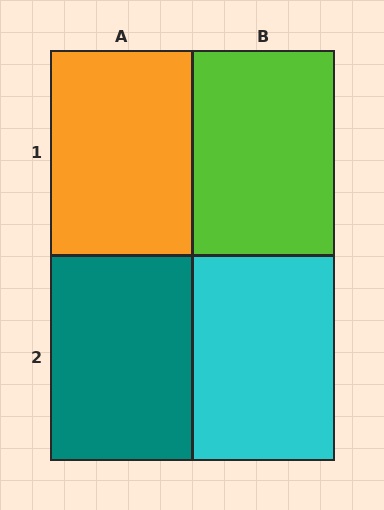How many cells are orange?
1 cell is orange.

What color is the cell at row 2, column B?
Cyan.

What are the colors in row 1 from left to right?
Orange, lime.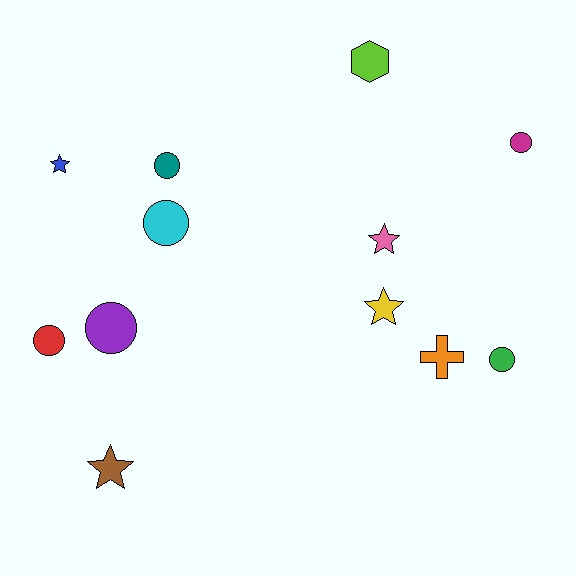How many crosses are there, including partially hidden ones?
There is 1 cross.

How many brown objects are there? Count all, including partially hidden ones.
There is 1 brown object.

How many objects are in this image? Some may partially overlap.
There are 12 objects.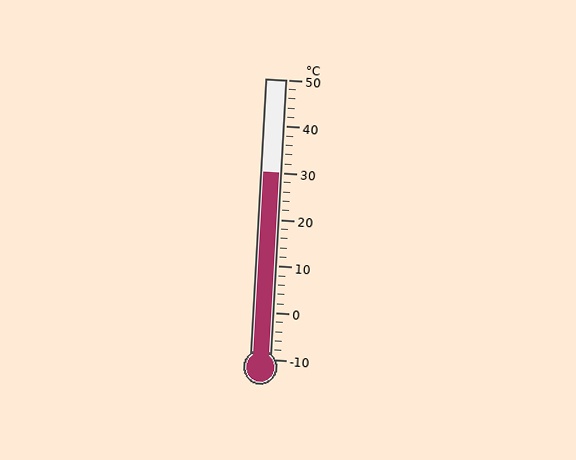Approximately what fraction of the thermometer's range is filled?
The thermometer is filled to approximately 65% of its range.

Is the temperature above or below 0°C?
The temperature is above 0°C.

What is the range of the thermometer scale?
The thermometer scale ranges from -10°C to 50°C.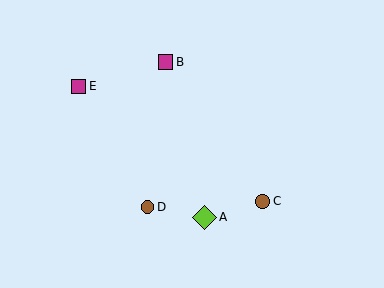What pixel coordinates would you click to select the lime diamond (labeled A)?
Click at (204, 217) to select the lime diamond A.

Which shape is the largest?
The lime diamond (labeled A) is the largest.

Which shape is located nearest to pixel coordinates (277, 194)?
The brown circle (labeled C) at (263, 201) is nearest to that location.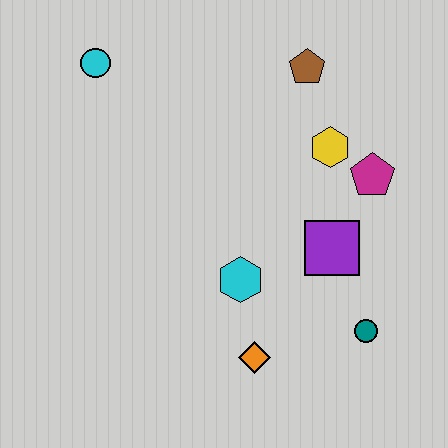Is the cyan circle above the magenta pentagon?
Yes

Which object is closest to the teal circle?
The purple square is closest to the teal circle.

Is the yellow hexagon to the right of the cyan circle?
Yes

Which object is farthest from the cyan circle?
The teal circle is farthest from the cyan circle.